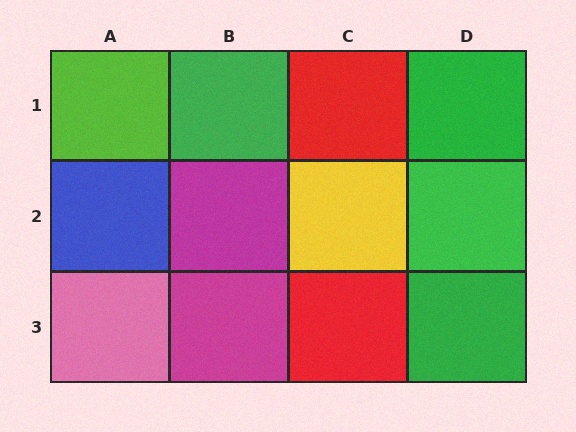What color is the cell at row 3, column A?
Pink.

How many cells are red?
2 cells are red.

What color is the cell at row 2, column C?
Yellow.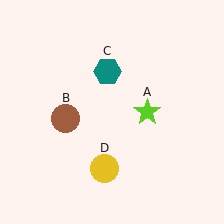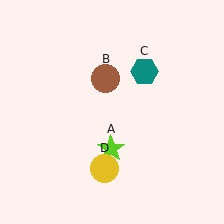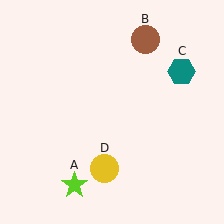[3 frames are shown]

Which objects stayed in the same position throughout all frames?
Yellow circle (object D) remained stationary.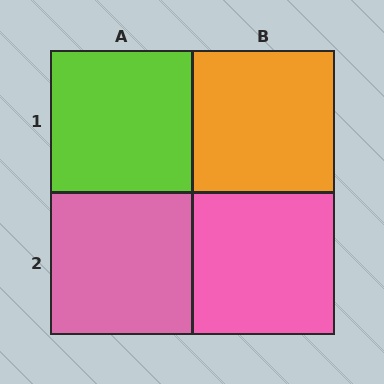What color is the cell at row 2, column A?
Pink.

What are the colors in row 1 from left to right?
Lime, orange.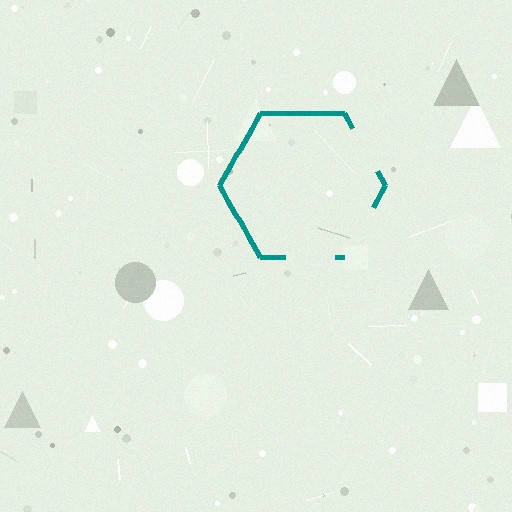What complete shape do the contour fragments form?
The contour fragments form a hexagon.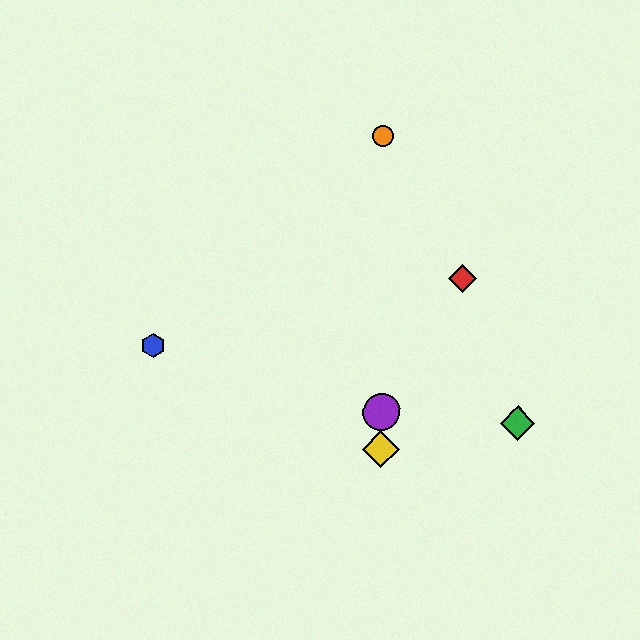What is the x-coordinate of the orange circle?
The orange circle is at x≈383.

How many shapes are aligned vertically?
3 shapes (the yellow diamond, the purple circle, the orange circle) are aligned vertically.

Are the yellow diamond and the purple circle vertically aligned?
Yes, both are at x≈381.